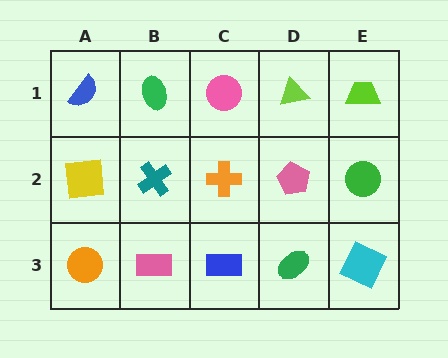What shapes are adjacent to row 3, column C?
An orange cross (row 2, column C), a pink rectangle (row 3, column B), a green ellipse (row 3, column D).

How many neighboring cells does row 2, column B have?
4.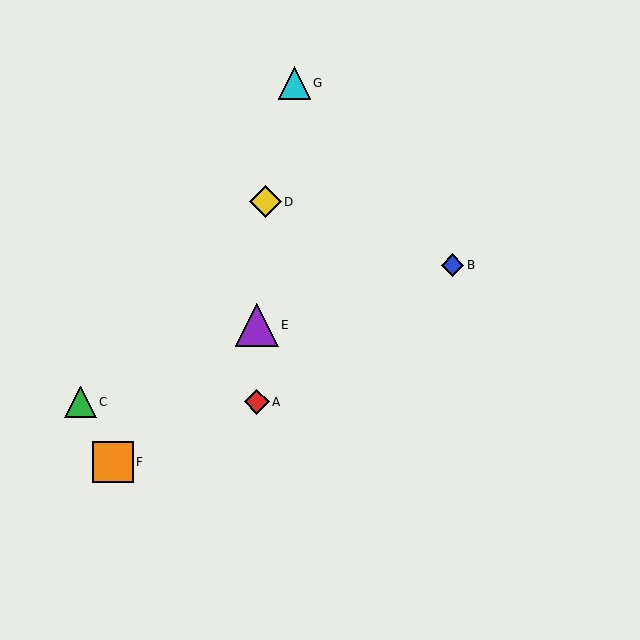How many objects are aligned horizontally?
2 objects (A, C) are aligned horizontally.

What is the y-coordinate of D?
Object D is at y≈202.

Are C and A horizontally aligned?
Yes, both are at y≈402.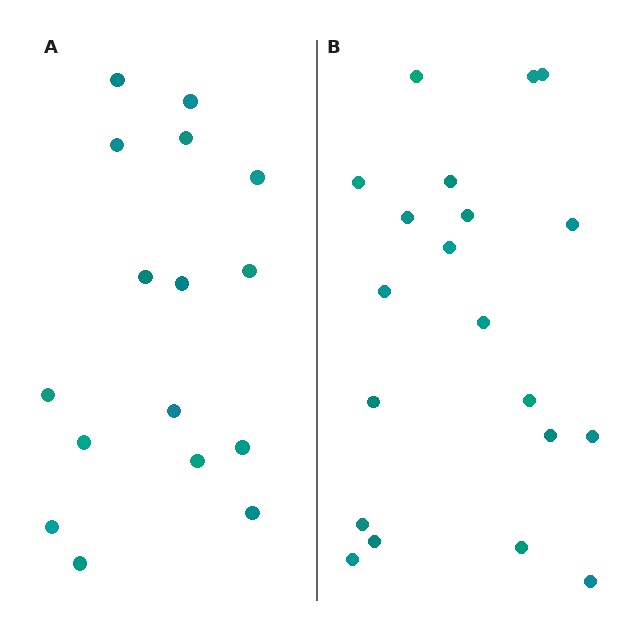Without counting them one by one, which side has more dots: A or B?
Region B (the right region) has more dots.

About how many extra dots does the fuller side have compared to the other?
Region B has about 4 more dots than region A.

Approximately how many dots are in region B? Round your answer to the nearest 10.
About 20 dots.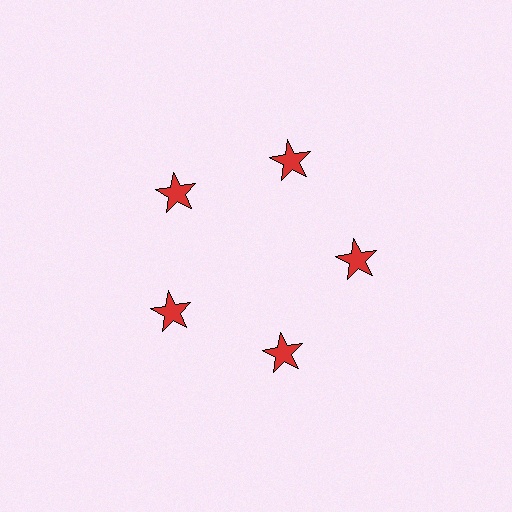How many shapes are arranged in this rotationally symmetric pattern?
There are 5 shapes, arranged in 5 groups of 1.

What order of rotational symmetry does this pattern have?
This pattern has 5-fold rotational symmetry.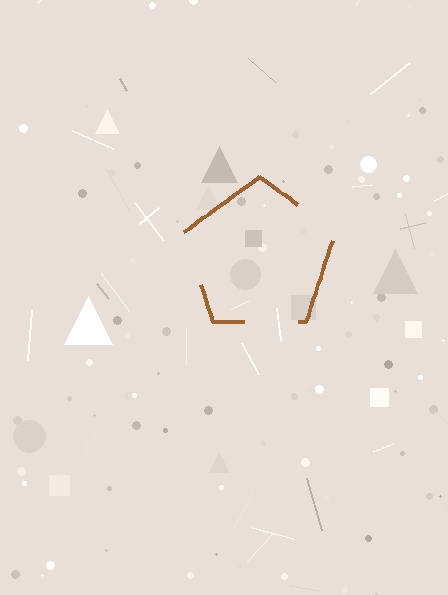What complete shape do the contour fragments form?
The contour fragments form a pentagon.